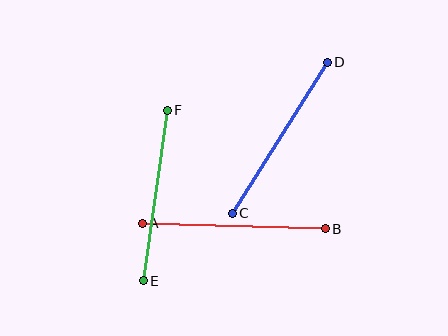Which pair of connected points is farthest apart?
Points A and B are farthest apart.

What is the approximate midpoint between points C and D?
The midpoint is at approximately (280, 138) pixels.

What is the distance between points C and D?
The distance is approximately 178 pixels.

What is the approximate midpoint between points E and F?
The midpoint is at approximately (155, 196) pixels.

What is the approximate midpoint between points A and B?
The midpoint is at approximately (234, 226) pixels.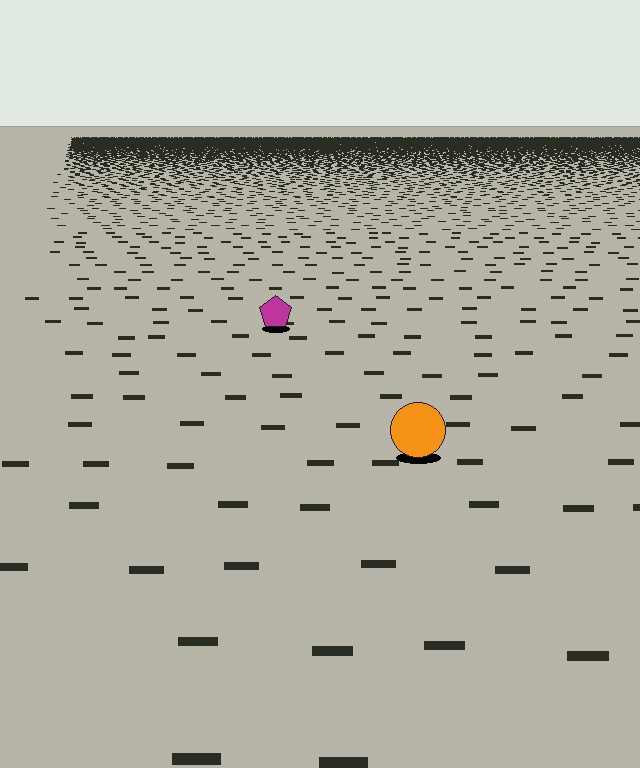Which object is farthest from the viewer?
The magenta pentagon is farthest from the viewer. It appears smaller and the ground texture around it is denser.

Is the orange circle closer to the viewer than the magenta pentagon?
Yes. The orange circle is closer — you can tell from the texture gradient: the ground texture is coarser near it.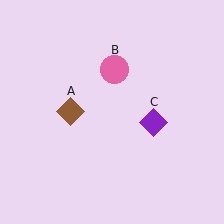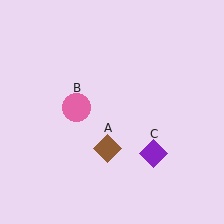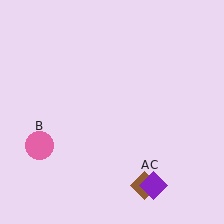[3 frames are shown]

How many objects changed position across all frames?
3 objects changed position: brown diamond (object A), pink circle (object B), purple diamond (object C).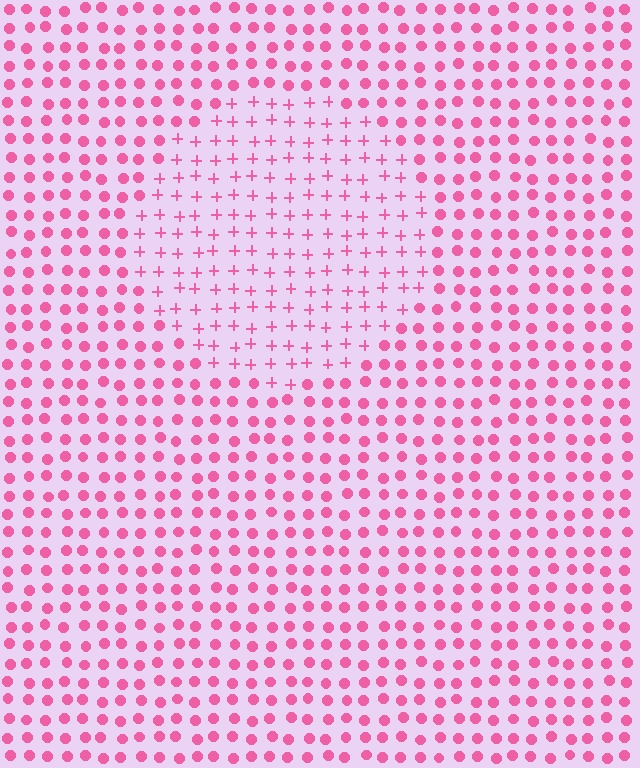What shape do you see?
I see a circle.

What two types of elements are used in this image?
The image uses plus signs inside the circle region and circles outside it.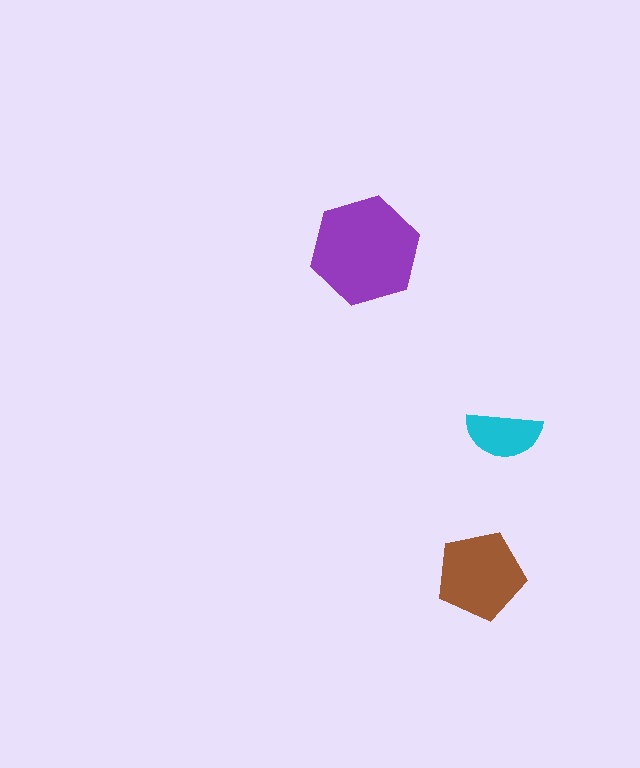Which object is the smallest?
The cyan semicircle.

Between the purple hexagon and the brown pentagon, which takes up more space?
The purple hexagon.